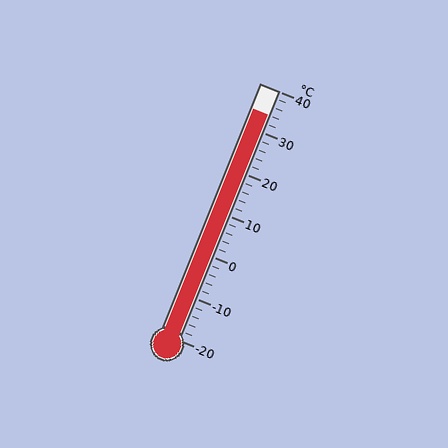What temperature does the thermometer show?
The thermometer shows approximately 34°C.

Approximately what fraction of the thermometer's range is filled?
The thermometer is filled to approximately 90% of its range.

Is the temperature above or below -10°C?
The temperature is above -10°C.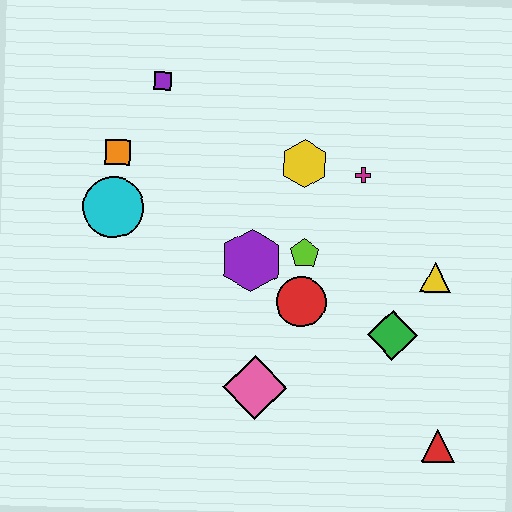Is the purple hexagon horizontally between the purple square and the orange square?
No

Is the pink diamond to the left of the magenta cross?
Yes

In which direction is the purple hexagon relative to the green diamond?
The purple hexagon is to the left of the green diamond.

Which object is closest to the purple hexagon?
The lime pentagon is closest to the purple hexagon.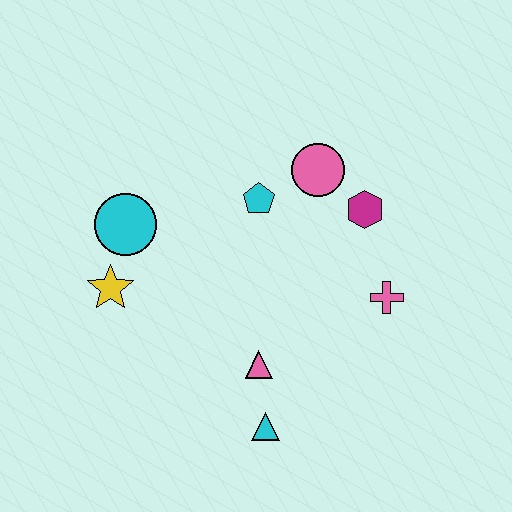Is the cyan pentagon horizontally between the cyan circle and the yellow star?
No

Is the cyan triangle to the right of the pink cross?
No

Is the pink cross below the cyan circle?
Yes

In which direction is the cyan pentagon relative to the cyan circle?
The cyan pentagon is to the right of the cyan circle.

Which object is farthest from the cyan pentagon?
The cyan triangle is farthest from the cyan pentagon.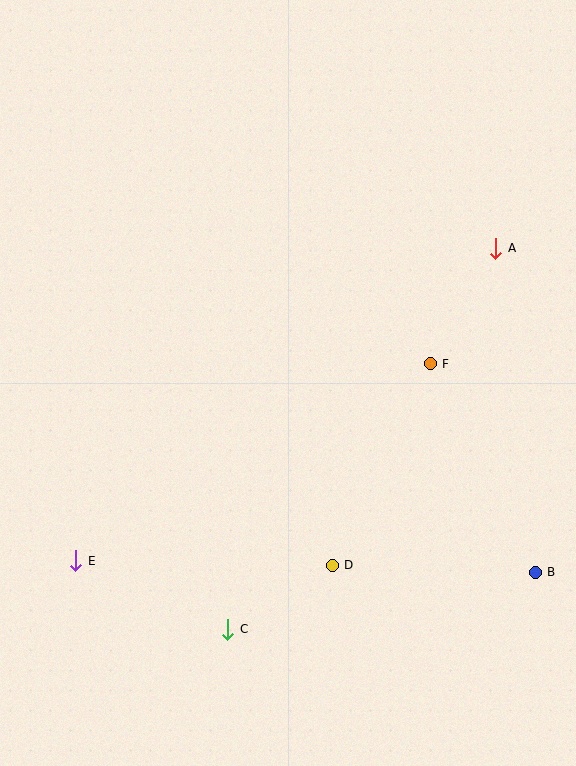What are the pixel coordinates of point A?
Point A is at (496, 248).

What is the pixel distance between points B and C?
The distance between B and C is 313 pixels.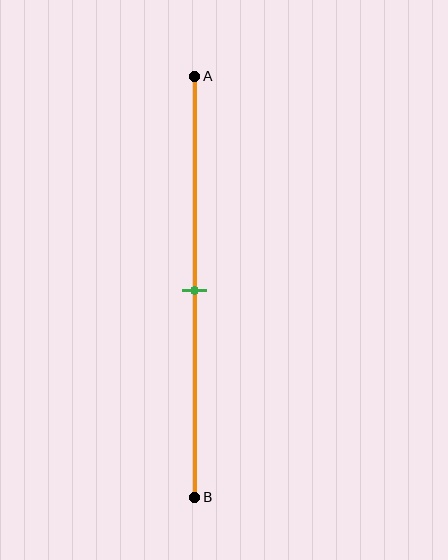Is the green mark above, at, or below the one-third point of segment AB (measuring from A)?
The green mark is below the one-third point of segment AB.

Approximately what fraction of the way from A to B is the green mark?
The green mark is approximately 50% of the way from A to B.